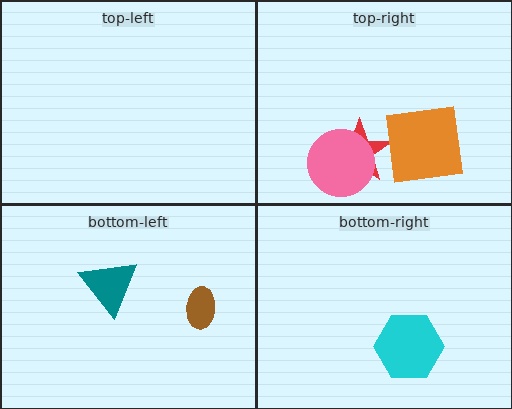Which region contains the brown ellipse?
The bottom-left region.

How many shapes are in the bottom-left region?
2.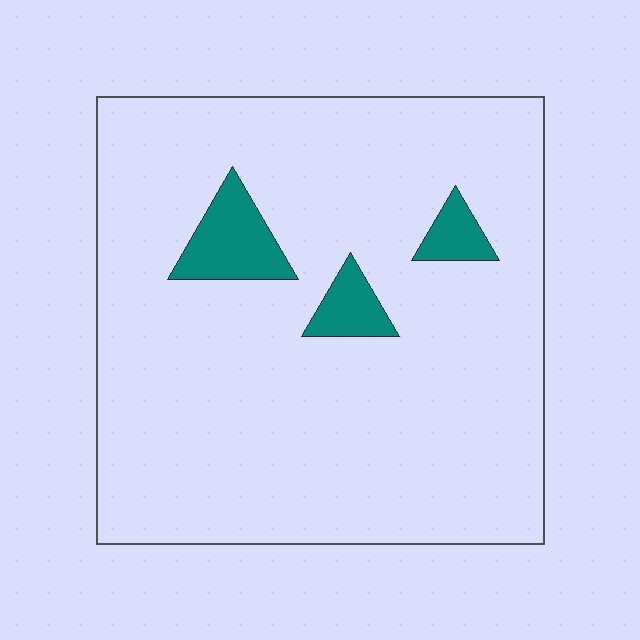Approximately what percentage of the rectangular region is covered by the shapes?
Approximately 10%.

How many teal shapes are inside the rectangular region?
3.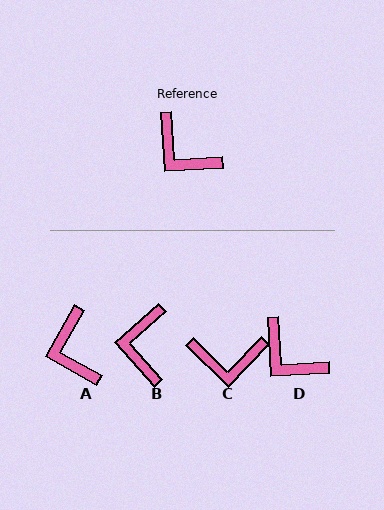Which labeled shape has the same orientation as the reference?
D.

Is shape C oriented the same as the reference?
No, it is off by about 42 degrees.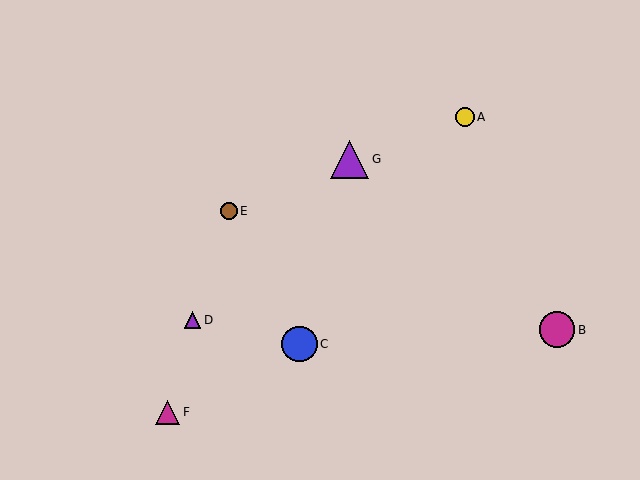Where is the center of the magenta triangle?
The center of the magenta triangle is at (168, 412).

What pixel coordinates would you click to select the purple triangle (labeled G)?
Click at (350, 159) to select the purple triangle G.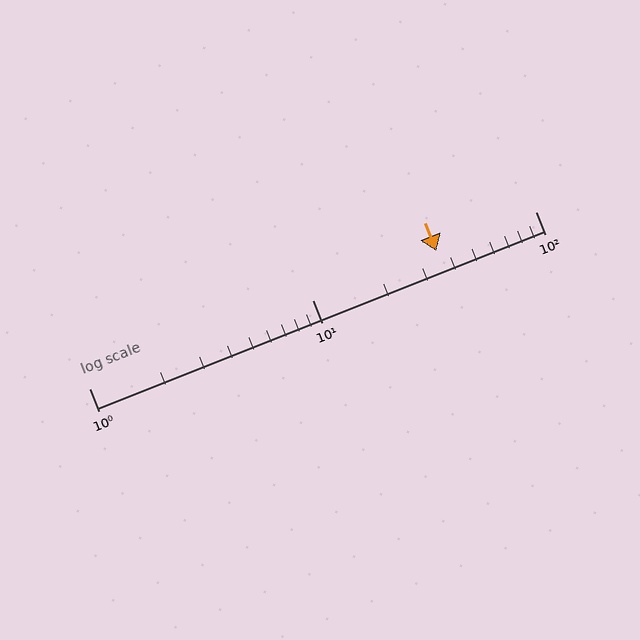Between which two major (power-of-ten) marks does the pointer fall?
The pointer is between 10 and 100.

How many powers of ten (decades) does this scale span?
The scale spans 2 decades, from 1 to 100.